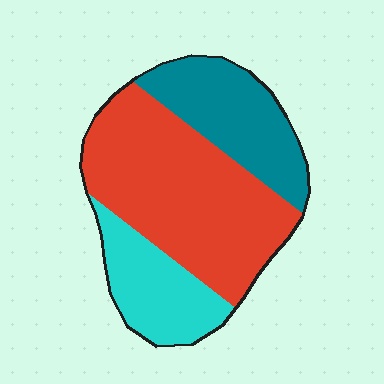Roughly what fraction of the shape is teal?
Teal takes up between a quarter and a half of the shape.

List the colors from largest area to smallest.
From largest to smallest: red, teal, cyan.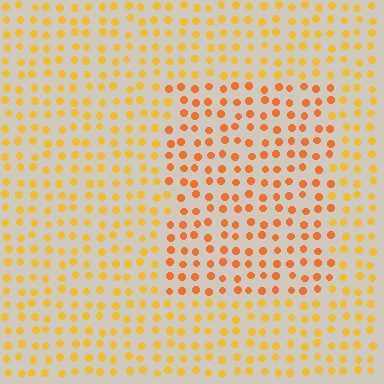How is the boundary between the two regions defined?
The boundary is defined purely by a slight shift in hue (about 25 degrees). Spacing, size, and orientation are identical on both sides.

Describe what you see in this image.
The image is filled with small yellow elements in a uniform arrangement. A rectangle-shaped region is visible where the elements are tinted to a slightly different hue, forming a subtle color boundary.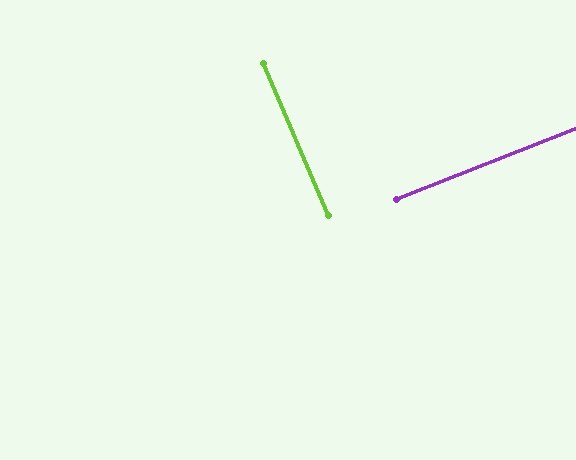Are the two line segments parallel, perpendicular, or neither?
Perpendicular — they meet at approximately 88°.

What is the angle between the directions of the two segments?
Approximately 88 degrees.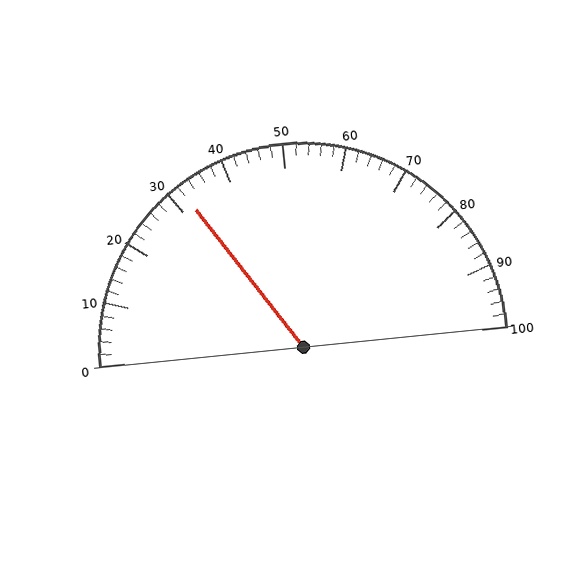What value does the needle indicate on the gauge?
The needle indicates approximately 32.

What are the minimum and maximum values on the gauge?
The gauge ranges from 0 to 100.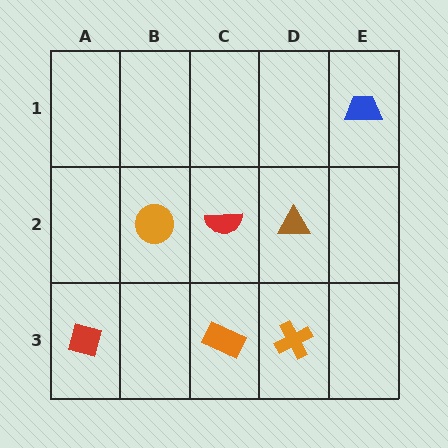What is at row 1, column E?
A blue trapezoid.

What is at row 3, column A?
A red square.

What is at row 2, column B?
An orange circle.